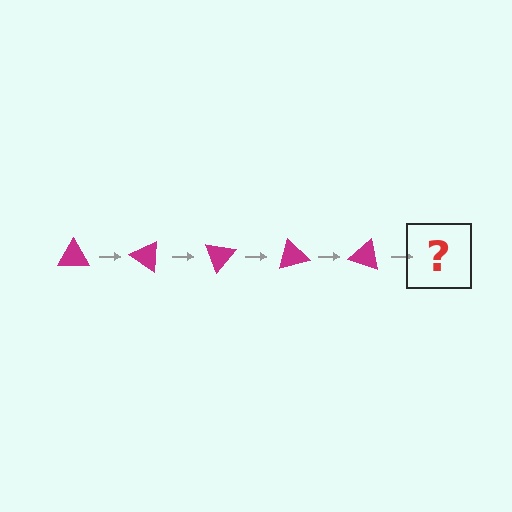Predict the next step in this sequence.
The next step is a magenta triangle rotated 175 degrees.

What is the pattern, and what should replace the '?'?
The pattern is that the triangle rotates 35 degrees each step. The '?' should be a magenta triangle rotated 175 degrees.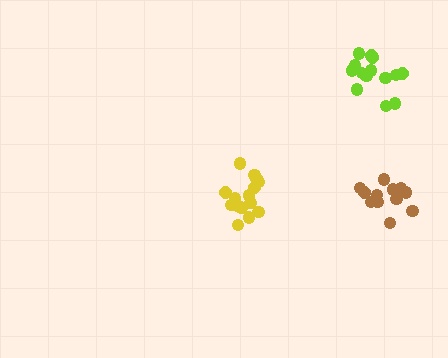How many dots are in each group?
Group 1: 15 dots, Group 2: 12 dots, Group 3: 14 dots (41 total).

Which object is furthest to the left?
The yellow cluster is leftmost.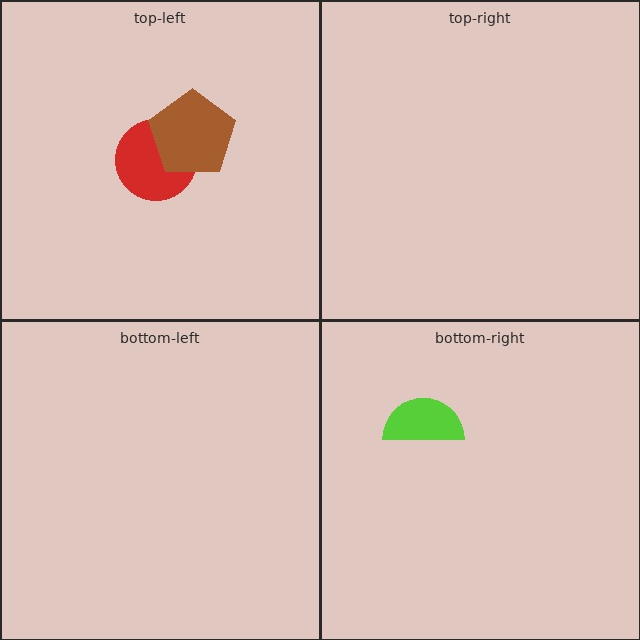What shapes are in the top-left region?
The red circle, the brown pentagon.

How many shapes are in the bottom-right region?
1.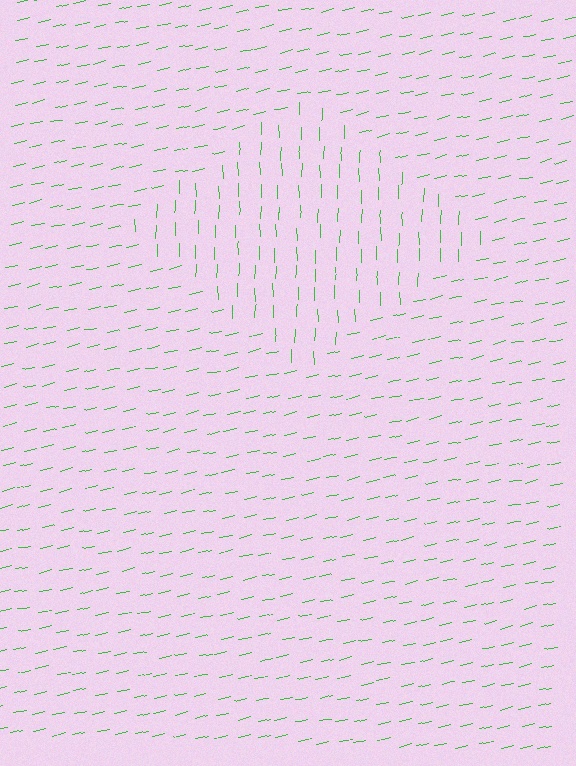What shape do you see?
I see a diamond.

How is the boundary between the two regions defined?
The boundary is defined purely by a change in line orientation (approximately 78 degrees difference). All lines are the same color and thickness.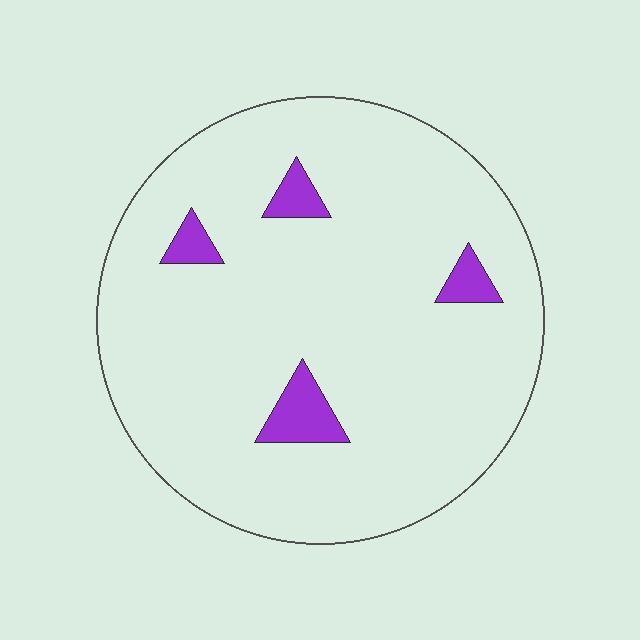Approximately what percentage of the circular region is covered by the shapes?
Approximately 5%.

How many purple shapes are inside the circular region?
4.